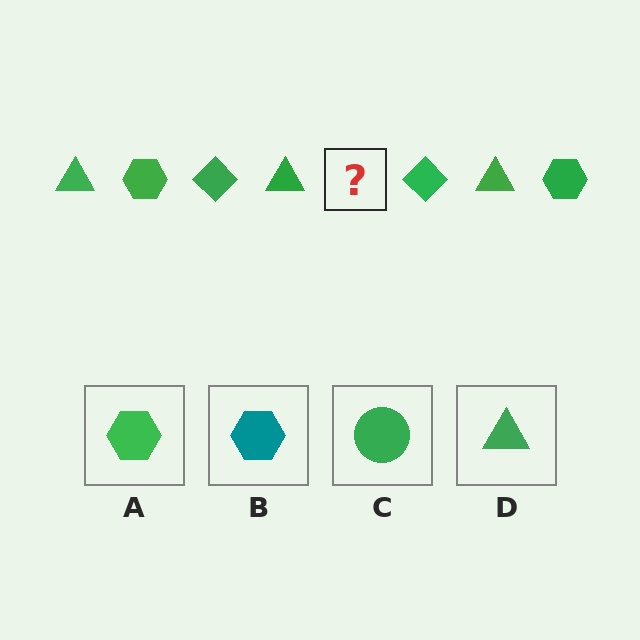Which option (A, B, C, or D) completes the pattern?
A.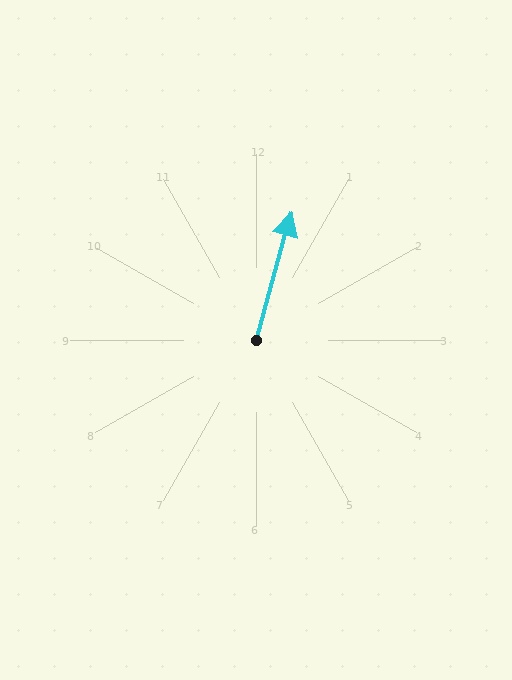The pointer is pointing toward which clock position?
Roughly 1 o'clock.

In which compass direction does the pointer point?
North.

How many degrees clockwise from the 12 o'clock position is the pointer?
Approximately 15 degrees.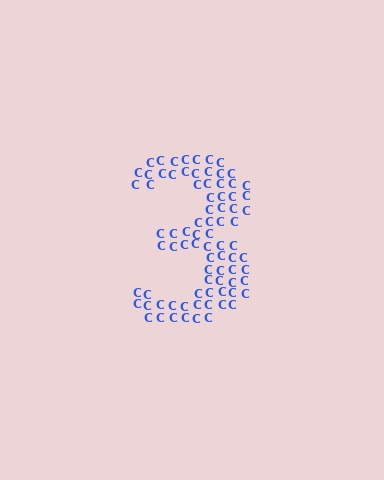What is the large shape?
The large shape is the digit 3.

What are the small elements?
The small elements are letter C's.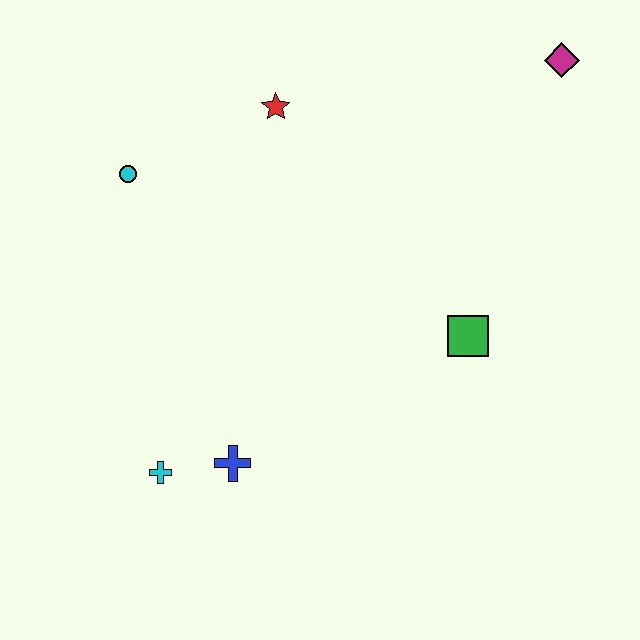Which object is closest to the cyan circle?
The red star is closest to the cyan circle.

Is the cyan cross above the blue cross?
No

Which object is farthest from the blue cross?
The magenta diamond is farthest from the blue cross.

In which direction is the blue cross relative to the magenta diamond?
The blue cross is below the magenta diamond.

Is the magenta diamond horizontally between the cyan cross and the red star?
No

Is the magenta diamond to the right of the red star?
Yes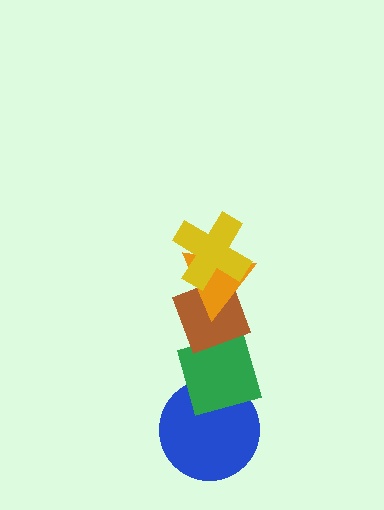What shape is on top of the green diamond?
The brown diamond is on top of the green diamond.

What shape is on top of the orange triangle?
The yellow cross is on top of the orange triangle.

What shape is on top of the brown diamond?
The orange triangle is on top of the brown diamond.